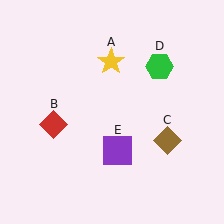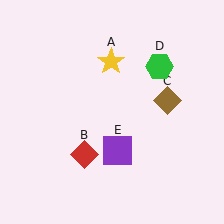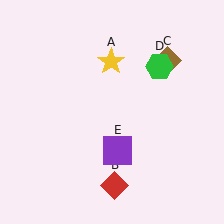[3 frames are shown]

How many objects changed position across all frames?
2 objects changed position: red diamond (object B), brown diamond (object C).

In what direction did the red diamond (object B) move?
The red diamond (object B) moved down and to the right.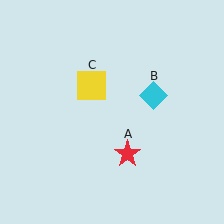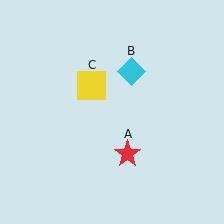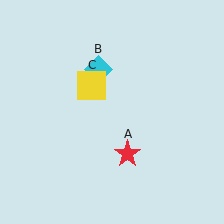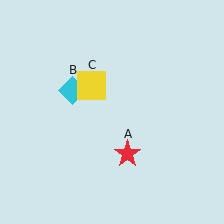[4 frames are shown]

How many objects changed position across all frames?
1 object changed position: cyan diamond (object B).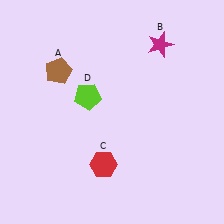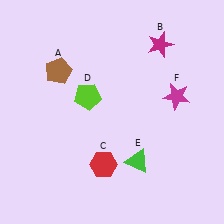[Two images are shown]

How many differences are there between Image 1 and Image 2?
There are 2 differences between the two images.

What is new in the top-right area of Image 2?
A magenta star (F) was added in the top-right area of Image 2.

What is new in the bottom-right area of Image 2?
A green triangle (E) was added in the bottom-right area of Image 2.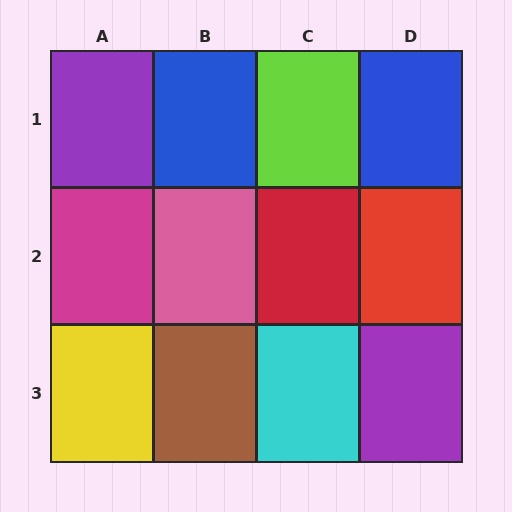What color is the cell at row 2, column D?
Red.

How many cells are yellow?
1 cell is yellow.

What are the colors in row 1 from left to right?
Purple, blue, lime, blue.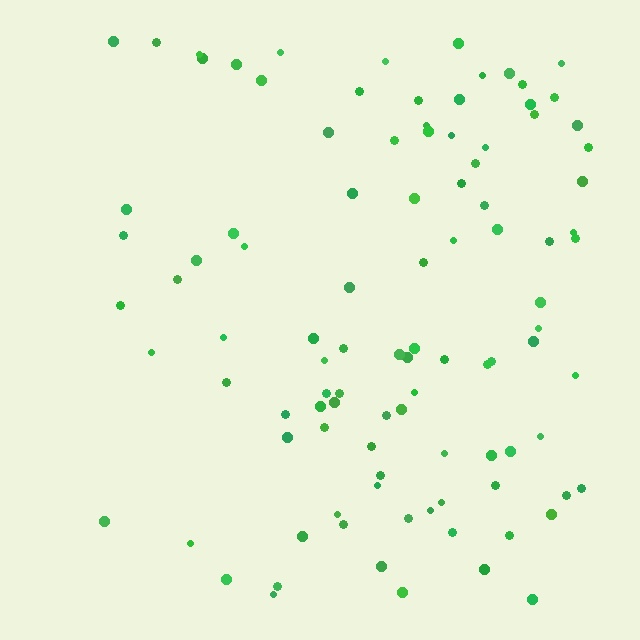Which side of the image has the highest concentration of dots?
The right.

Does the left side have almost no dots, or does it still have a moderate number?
Still a moderate number, just noticeably fewer than the right.